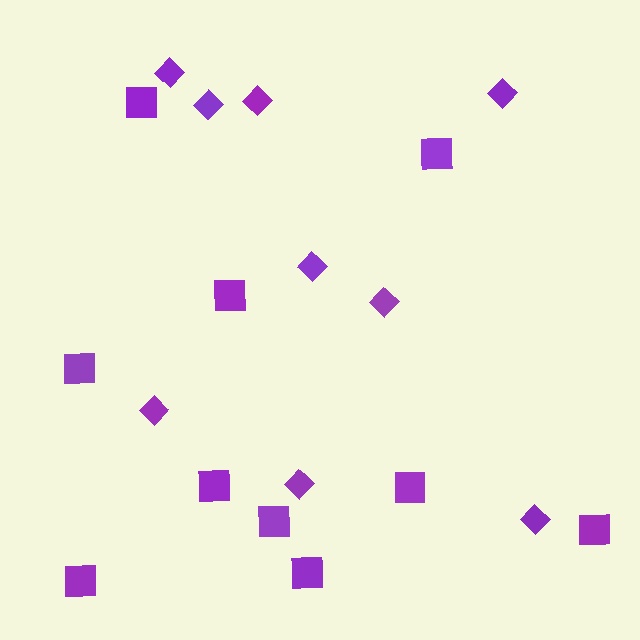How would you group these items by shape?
There are 2 groups: one group of squares (10) and one group of diamonds (9).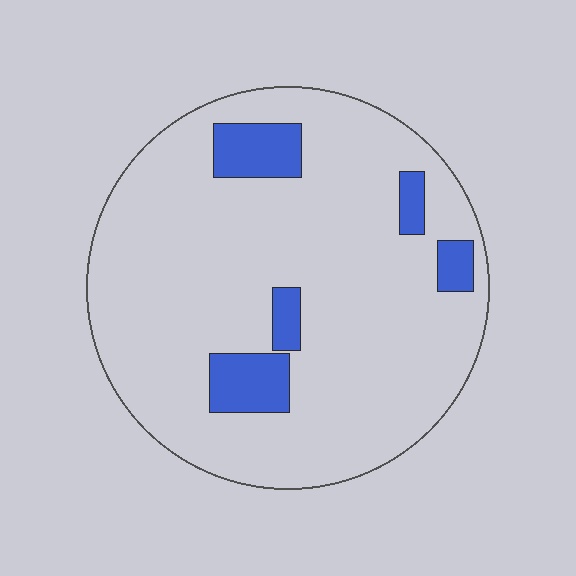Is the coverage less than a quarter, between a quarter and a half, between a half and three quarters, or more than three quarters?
Less than a quarter.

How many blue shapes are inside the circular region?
5.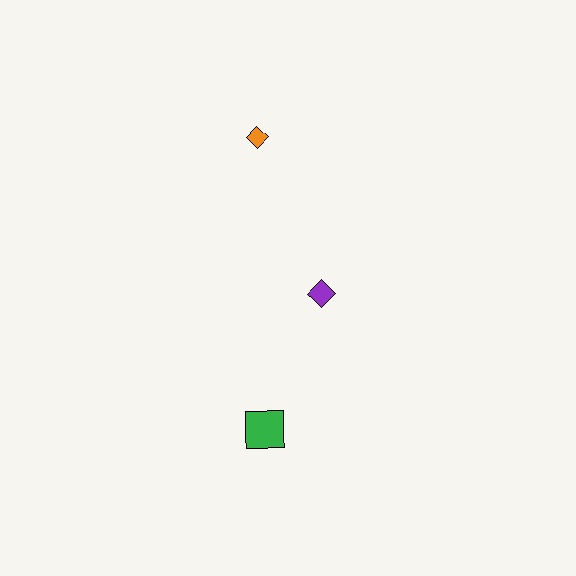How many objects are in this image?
There are 3 objects.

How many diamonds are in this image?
There are 2 diamonds.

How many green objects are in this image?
There is 1 green object.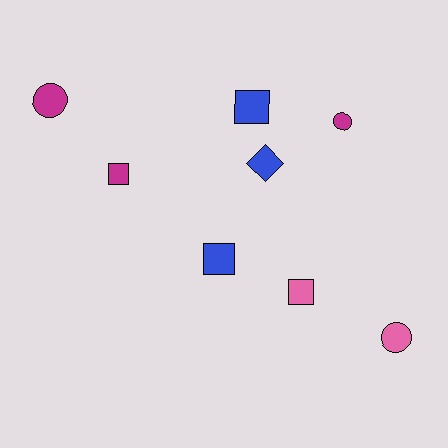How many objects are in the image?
There are 8 objects.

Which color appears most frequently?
Magenta, with 3 objects.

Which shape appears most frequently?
Square, with 4 objects.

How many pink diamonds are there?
There are no pink diamonds.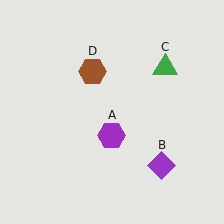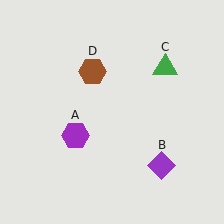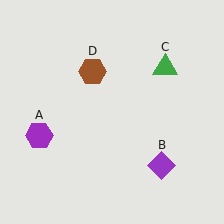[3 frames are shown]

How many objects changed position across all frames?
1 object changed position: purple hexagon (object A).